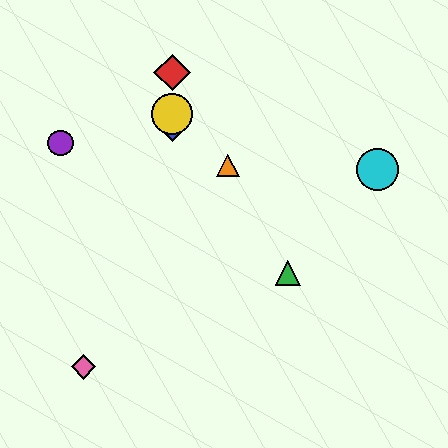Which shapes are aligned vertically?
The red diamond, the blue diamond, the yellow circle are aligned vertically.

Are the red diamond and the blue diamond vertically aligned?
Yes, both are at x≈172.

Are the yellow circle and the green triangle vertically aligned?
No, the yellow circle is at x≈172 and the green triangle is at x≈288.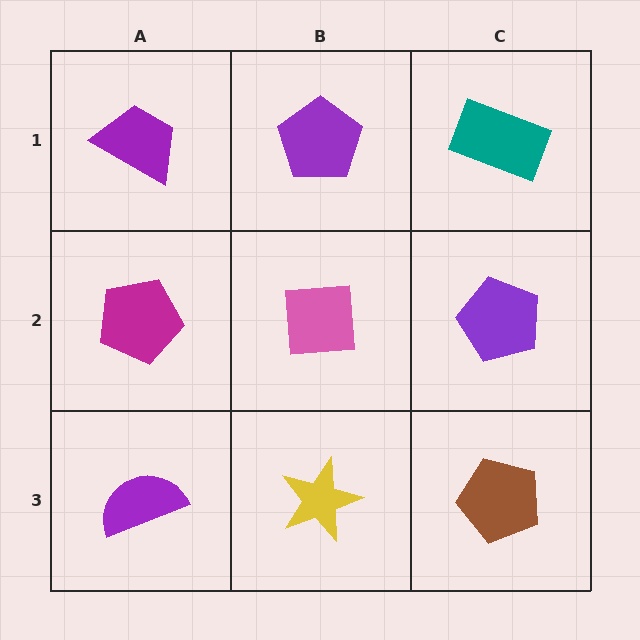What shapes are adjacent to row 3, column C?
A purple pentagon (row 2, column C), a yellow star (row 3, column B).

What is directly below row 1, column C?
A purple pentagon.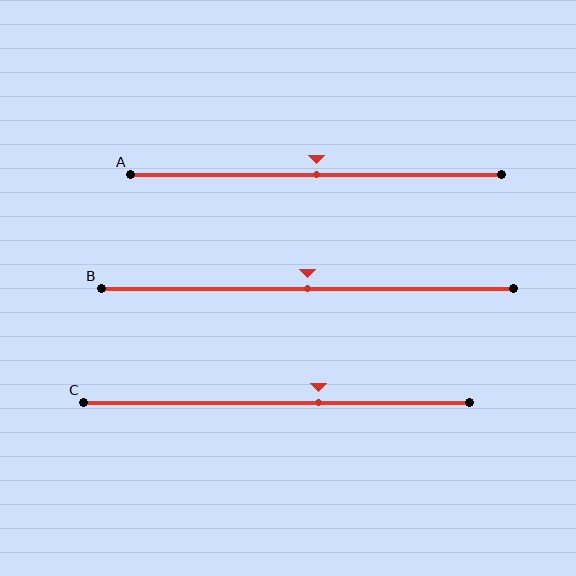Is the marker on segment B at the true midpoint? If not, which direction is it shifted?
Yes, the marker on segment B is at the true midpoint.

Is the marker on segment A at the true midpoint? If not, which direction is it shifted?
Yes, the marker on segment A is at the true midpoint.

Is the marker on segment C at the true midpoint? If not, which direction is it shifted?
No, the marker on segment C is shifted to the right by about 11% of the segment length.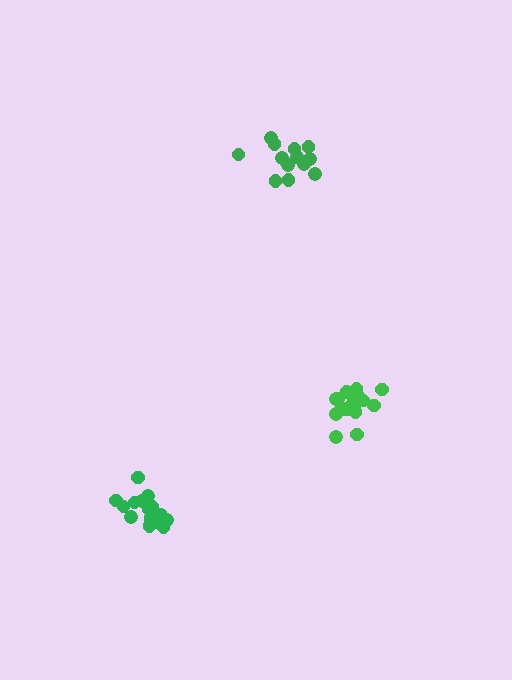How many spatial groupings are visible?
There are 3 spatial groupings.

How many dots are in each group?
Group 1: 17 dots, Group 2: 16 dots, Group 3: 13 dots (46 total).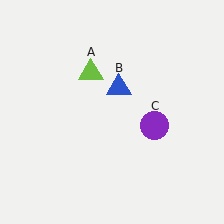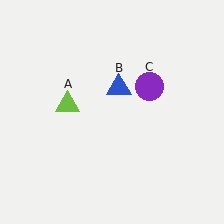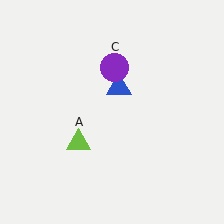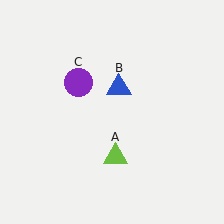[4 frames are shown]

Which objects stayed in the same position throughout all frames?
Blue triangle (object B) remained stationary.